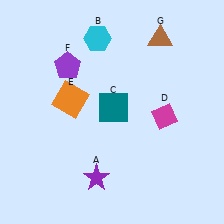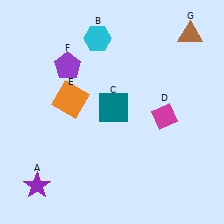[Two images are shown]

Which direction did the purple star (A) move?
The purple star (A) moved left.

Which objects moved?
The objects that moved are: the purple star (A), the brown triangle (G).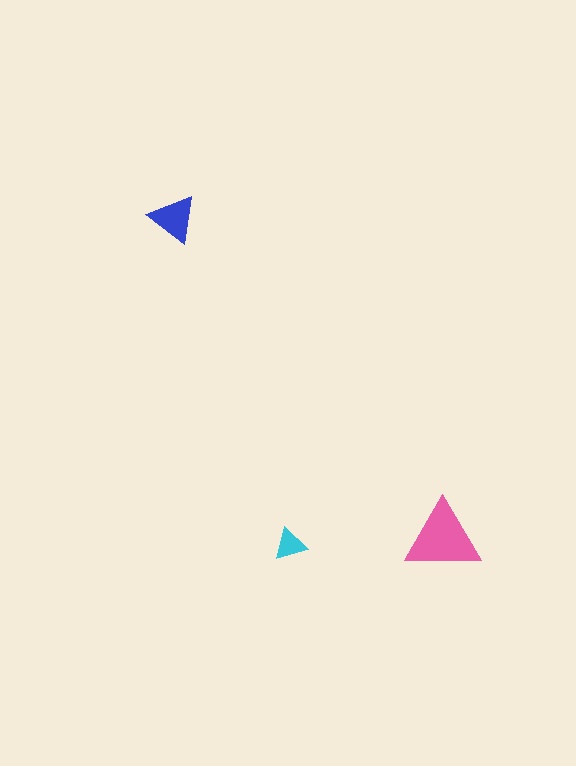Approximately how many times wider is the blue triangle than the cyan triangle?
About 1.5 times wider.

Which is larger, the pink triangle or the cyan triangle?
The pink one.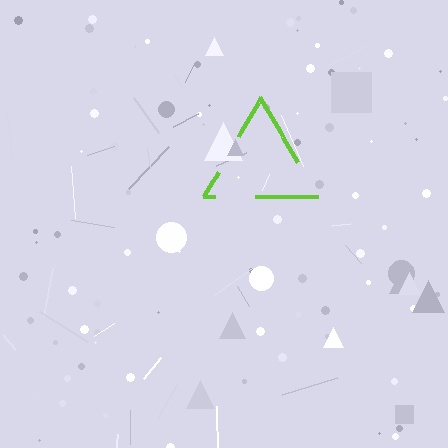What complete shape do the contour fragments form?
The contour fragments form a triangle.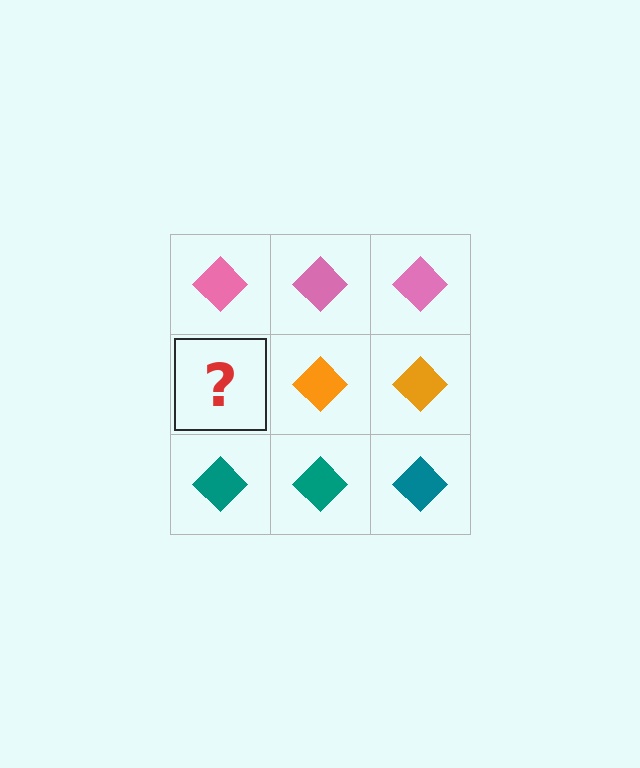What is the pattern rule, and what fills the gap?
The rule is that each row has a consistent color. The gap should be filled with an orange diamond.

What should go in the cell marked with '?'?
The missing cell should contain an orange diamond.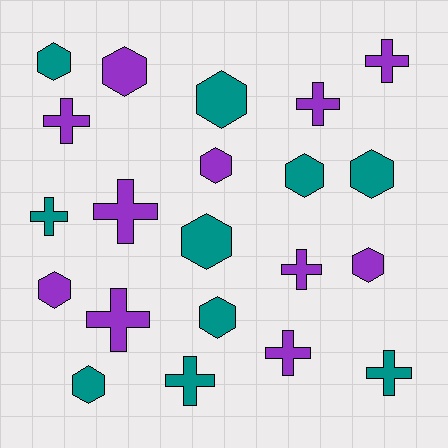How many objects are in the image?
There are 21 objects.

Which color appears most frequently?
Purple, with 11 objects.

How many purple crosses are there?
There are 7 purple crosses.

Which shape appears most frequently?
Hexagon, with 11 objects.